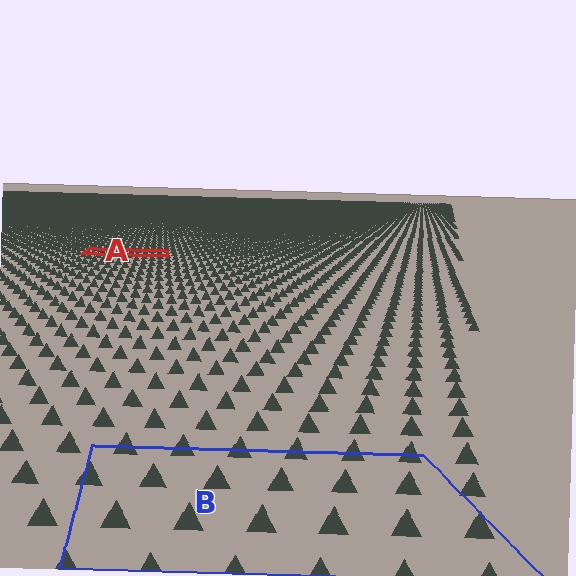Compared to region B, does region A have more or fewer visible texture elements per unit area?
Region A has more texture elements per unit area — they are packed more densely because it is farther away.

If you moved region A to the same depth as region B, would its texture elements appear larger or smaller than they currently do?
They would appear larger. At a closer depth, the same texture elements are projected at a bigger on-screen size.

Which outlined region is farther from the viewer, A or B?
Region A is farther from the viewer — the texture elements inside it appear smaller and more densely packed.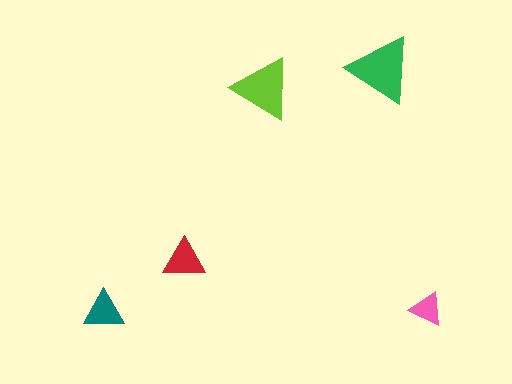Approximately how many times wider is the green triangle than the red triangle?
About 1.5 times wider.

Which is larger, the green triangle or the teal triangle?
The green one.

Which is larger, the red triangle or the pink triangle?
The red one.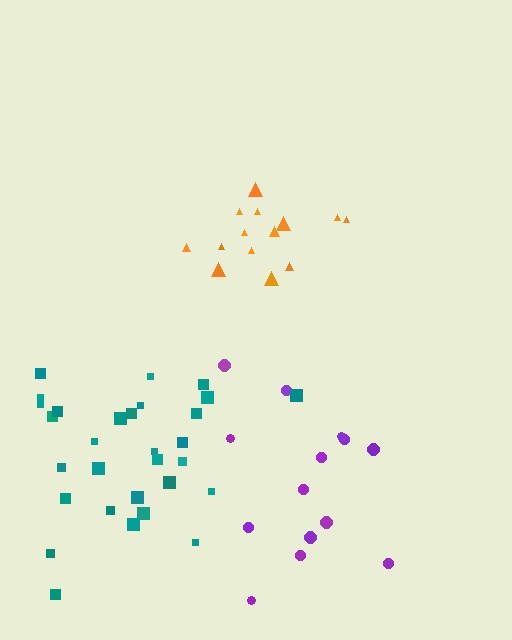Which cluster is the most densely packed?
Orange.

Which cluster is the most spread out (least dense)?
Purple.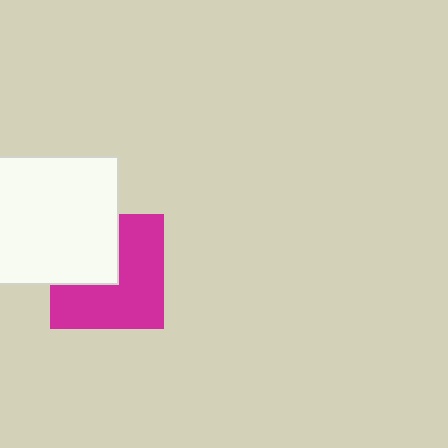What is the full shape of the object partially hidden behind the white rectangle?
The partially hidden object is a magenta square.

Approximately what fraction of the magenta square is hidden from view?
Roughly 38% of the magenta square is hidden behind the white rectangle.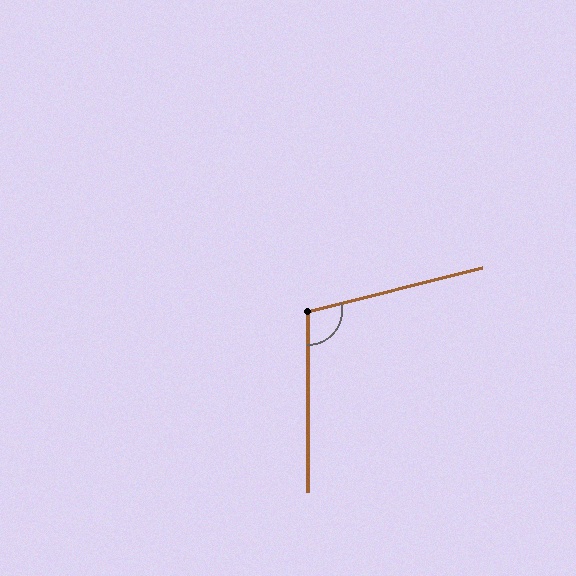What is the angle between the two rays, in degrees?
Approximately 104 degrees.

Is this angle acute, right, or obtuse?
It is obtuse.